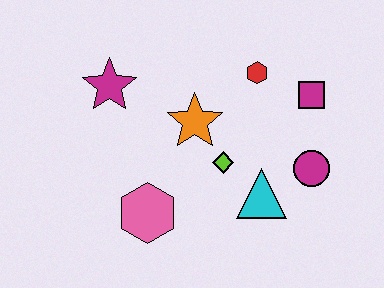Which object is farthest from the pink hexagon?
The magenta square is farthest from the pink hexagon.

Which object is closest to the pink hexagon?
The lime diamond is closest to the pink hexagon.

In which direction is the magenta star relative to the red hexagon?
The magenta star is to the left of the red hexagon.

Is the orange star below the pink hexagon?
No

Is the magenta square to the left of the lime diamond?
No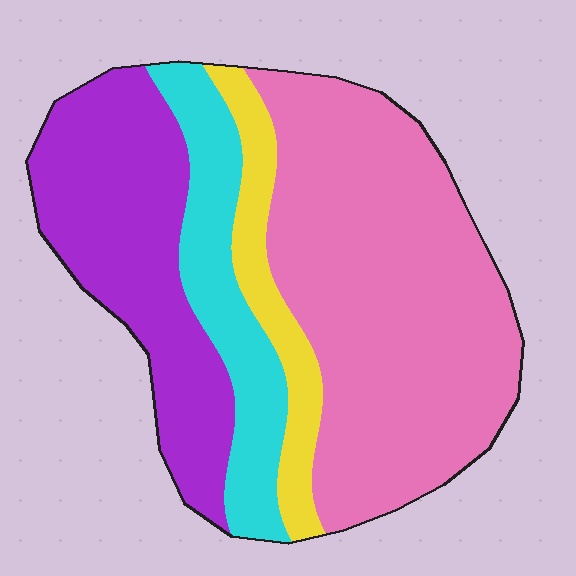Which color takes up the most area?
Pink, at roughly 50%.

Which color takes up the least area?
Yellow, at roughly 10%.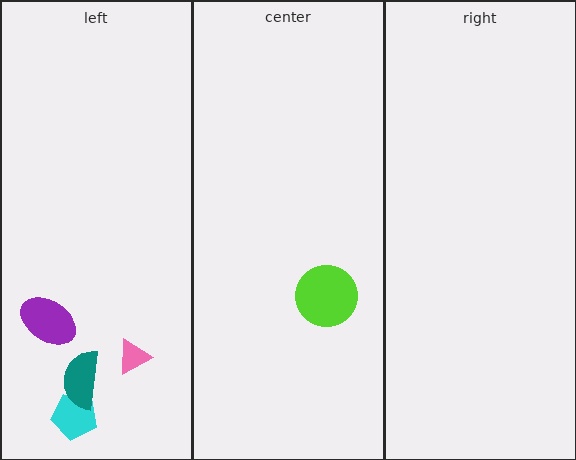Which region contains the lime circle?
The center region.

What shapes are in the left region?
The purple ellipse, the cyan pentagon, the pink triangle, the teal semicircle.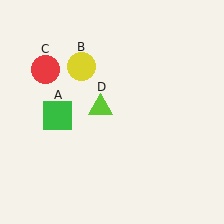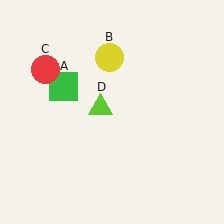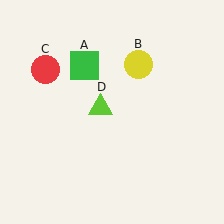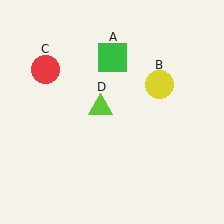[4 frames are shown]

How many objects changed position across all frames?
2 objects changed position: green square (object A), yellow circle (object B).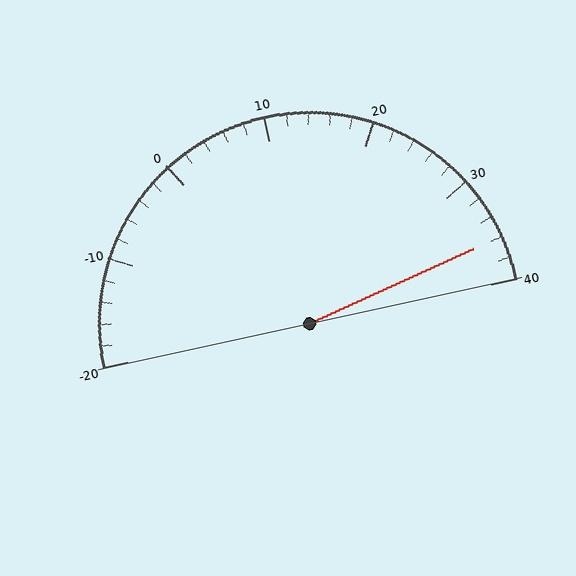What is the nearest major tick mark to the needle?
The nearest major tick mark is 40.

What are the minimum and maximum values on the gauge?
The gauge ranges from -20 to 40.